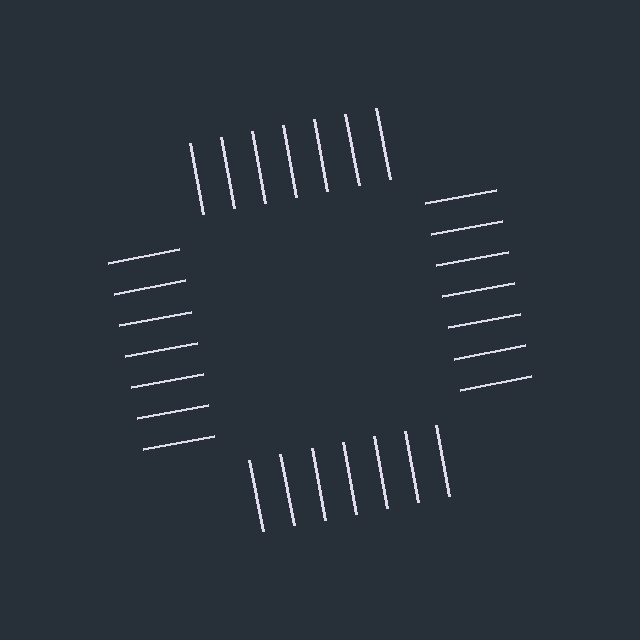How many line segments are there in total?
28 — 7 along each of the 4 edges.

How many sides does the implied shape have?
4 sides — the line-ends trace a square.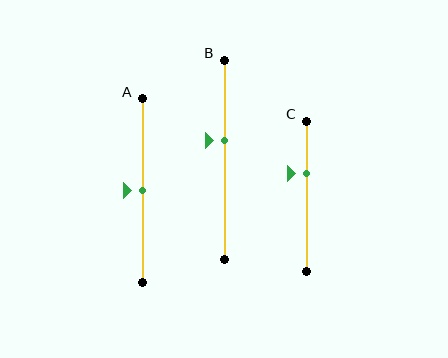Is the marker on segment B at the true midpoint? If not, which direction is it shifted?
No, the marker on segment B is shifted upward by about 9% of the segment length.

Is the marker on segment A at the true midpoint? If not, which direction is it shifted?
Yes, the marker on segment A is at the true midpoint.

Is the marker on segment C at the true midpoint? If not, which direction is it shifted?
No, the marker on segment C is shifted upward by about 15% of the segment length.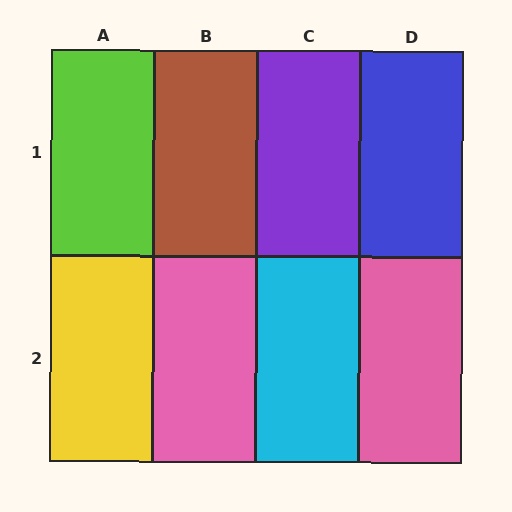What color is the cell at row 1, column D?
Blue.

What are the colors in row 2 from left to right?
Yellow, pink, cyan, pink.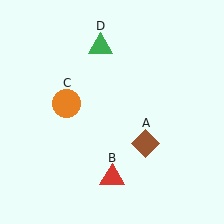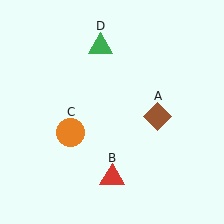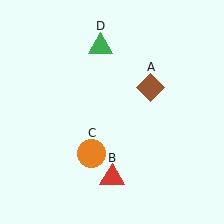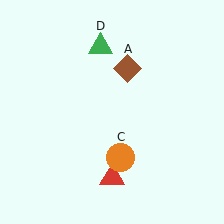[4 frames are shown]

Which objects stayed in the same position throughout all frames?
Red triangle (object B) and green triangle (object D) remained stationary.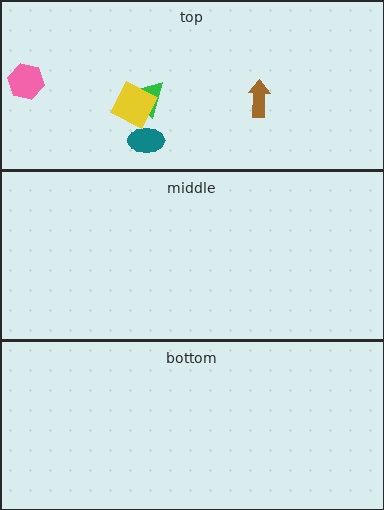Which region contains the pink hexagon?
The top region.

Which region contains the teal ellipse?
The top region.